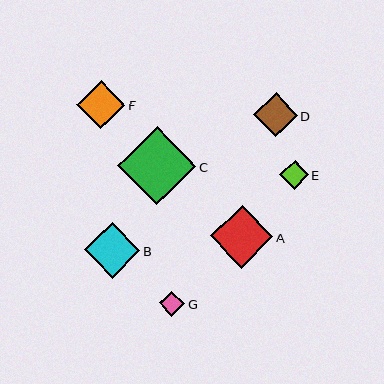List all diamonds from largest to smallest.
From largest to smallest: C, A, B, F, D, E, G.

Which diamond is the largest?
Diamond C is the largest with a size of approximately 78 pixels.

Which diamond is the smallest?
Diamond G is the smallest with a size of approximately 25 pixels.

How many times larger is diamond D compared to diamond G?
Diamond D is approximately 1.7 times the size of diamond G.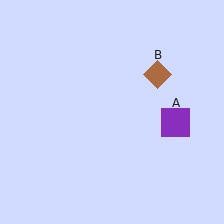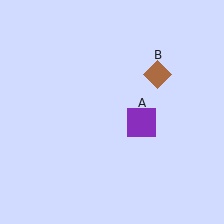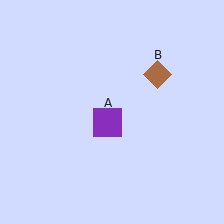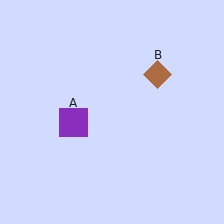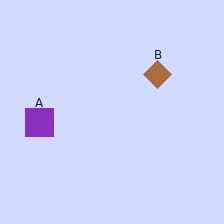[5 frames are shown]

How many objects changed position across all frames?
1 object changed position: purple square (object A).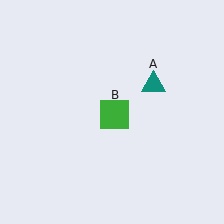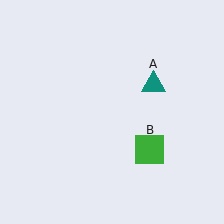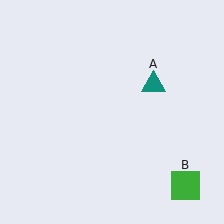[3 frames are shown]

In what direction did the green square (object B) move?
The green square (object B) moved down and to the right.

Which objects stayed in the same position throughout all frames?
Teal triangle (object A) remained stationary.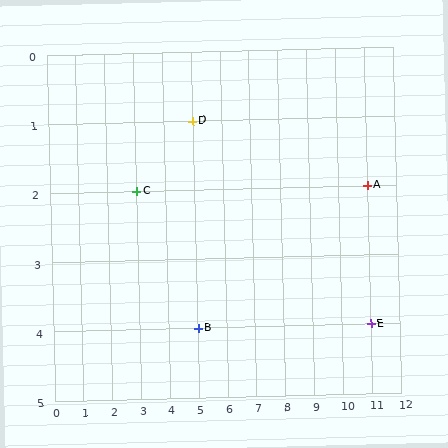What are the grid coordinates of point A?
Point A is at grid coordinates (11, 2).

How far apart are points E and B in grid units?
Points E and B are 6 columns apart.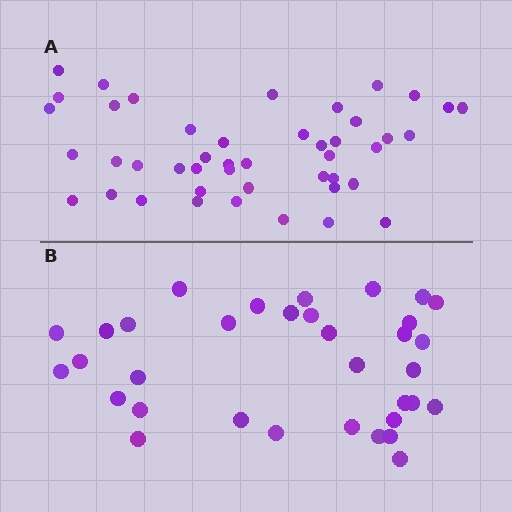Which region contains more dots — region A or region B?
Region A (the top region) has more dots.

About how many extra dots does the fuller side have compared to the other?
Region A has roughly 12 or so more dots than region B.